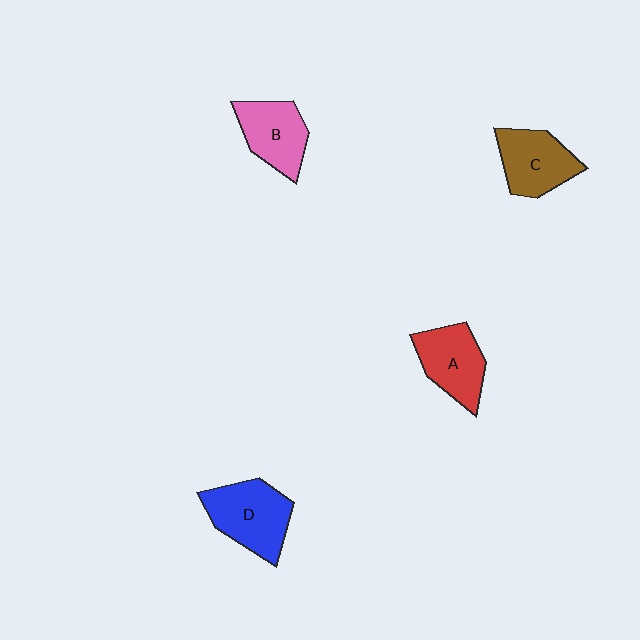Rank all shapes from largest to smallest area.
From largest to smallest: D (blue), C (brown), A (red), B (pink).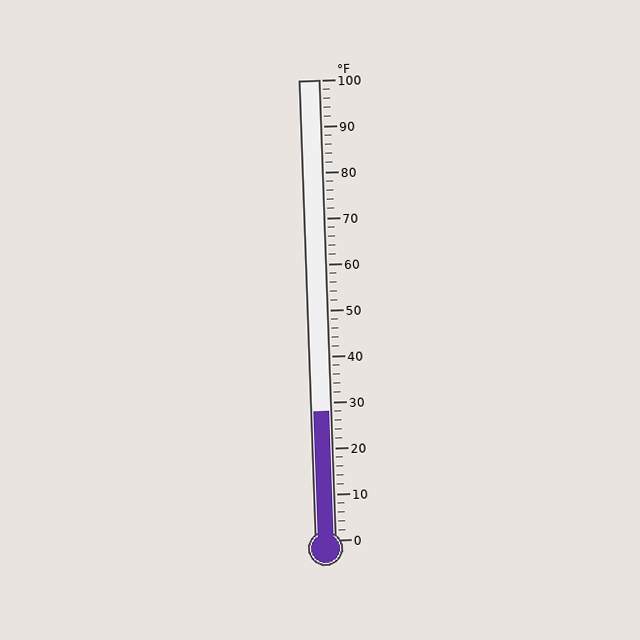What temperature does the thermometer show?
The thermometer shows approximately 28°F.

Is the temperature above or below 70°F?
The temperature is below 70°F.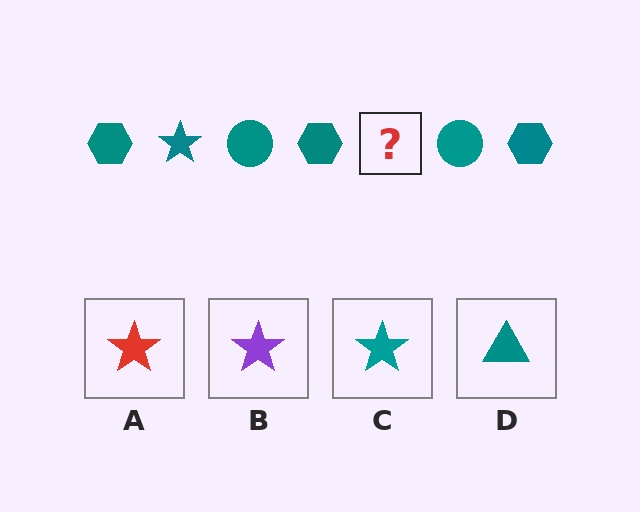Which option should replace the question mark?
Option C.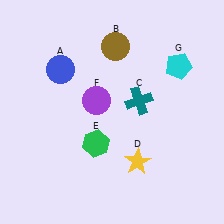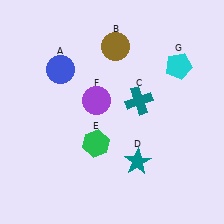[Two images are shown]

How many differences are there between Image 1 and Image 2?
There is 1 difference between the two images.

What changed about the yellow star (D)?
In Image 1, D is yellow. In Image 2, it changed to teal.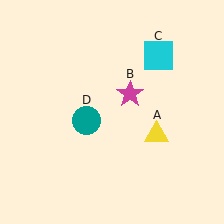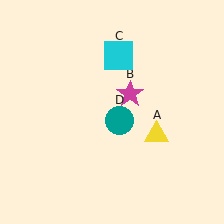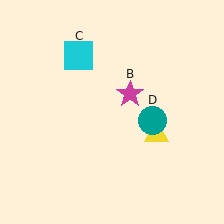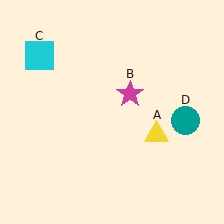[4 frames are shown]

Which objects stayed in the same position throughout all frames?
Yellow triangle (object A) and magenta star (object B) remained stationary.